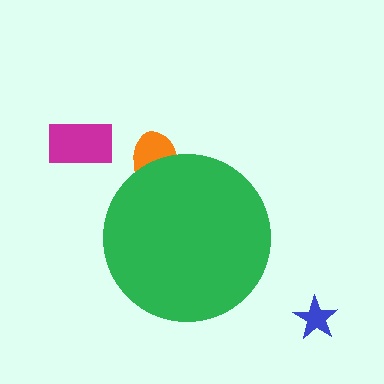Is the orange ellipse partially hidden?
Yes, the orange ellipse is partially hidden behind the green circle.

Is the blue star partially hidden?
No, the blue star is fully visible.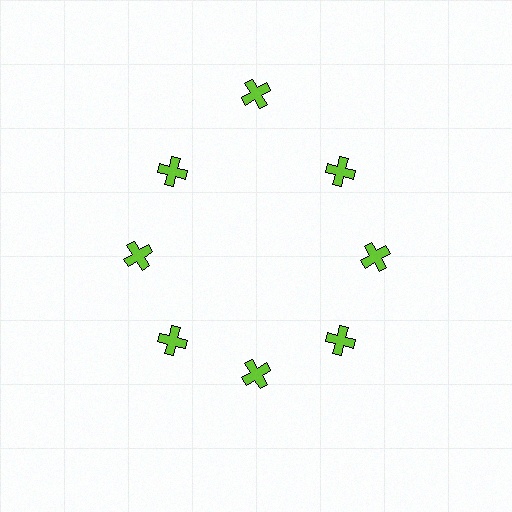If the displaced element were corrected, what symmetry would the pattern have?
It would have 8-fold rotational symmetry — the pattern would map onto itself every 45 degrees.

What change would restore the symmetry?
The symmetry would be restored by moving it inward, back onto the ring so that all 8 crosses sit at equal angles and equal distance from the center.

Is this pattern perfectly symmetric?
No. The 8 lime crosses are arranged in a ring, but one element near the 12 o'clock position is pushed outward from the center, breaking the 8-fold rotational symmetry.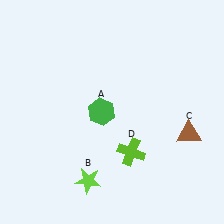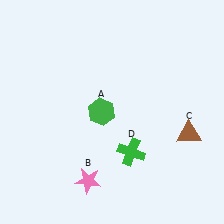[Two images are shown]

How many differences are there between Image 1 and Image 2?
There are 2 differences between the two images.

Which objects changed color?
B changed from lime to pink. D changed from lime to green.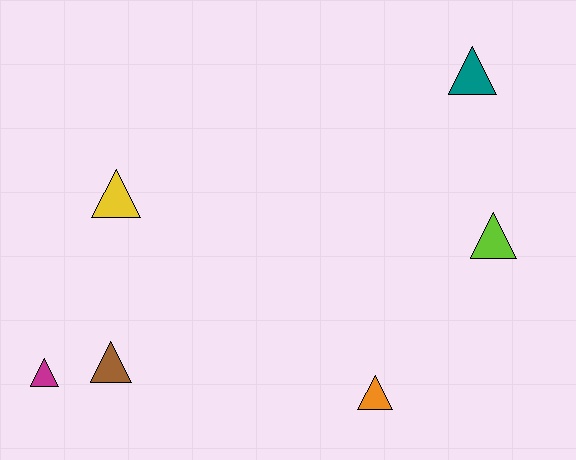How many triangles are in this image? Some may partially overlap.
There are 6 triangles.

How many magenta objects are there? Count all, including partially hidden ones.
There is 1 magenta object.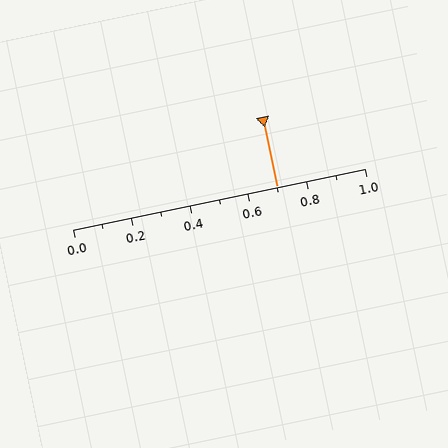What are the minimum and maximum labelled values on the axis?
The axis runs from 0.0 to 1.0.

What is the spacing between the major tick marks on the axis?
The major ticks are spaced 0.2 apart.